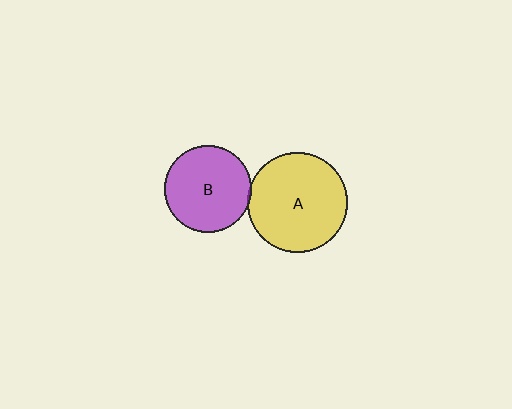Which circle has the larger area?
Circle A (yellow).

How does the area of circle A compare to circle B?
Approximately 1.3 times.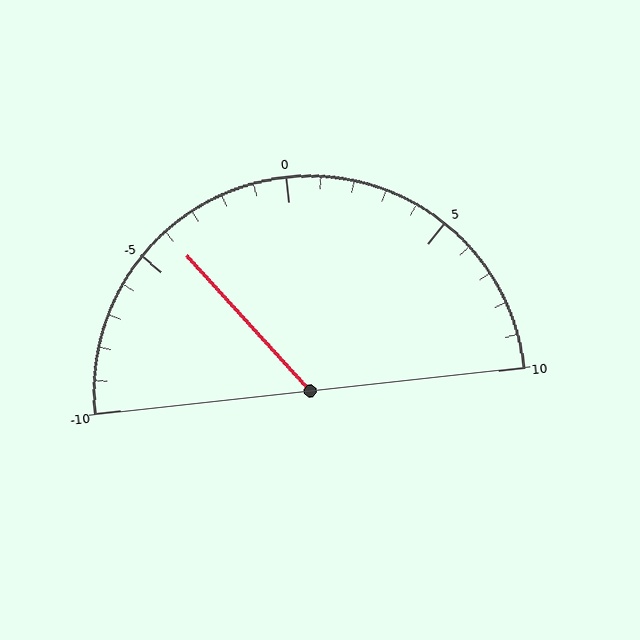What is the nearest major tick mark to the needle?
The nearest major tick mark is -5.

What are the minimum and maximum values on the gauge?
The gauge ranges from -10 to 10.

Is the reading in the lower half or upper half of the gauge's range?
The reading is in the lower half of the range (-10 to 10).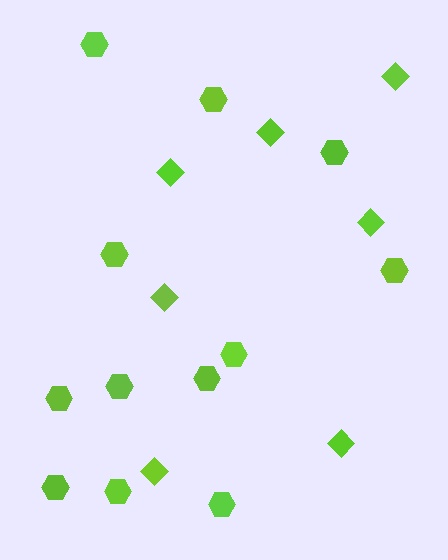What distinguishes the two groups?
There are 2 groups: one group of hexagons (12) and one group of diamonds (7).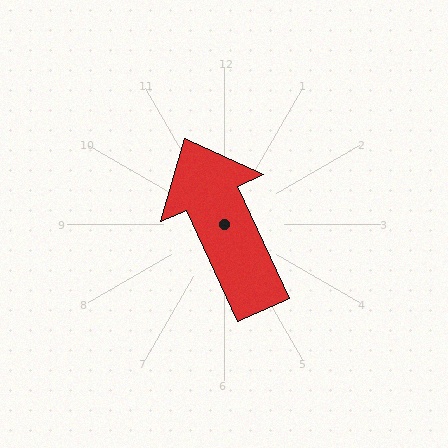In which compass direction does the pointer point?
Northwest.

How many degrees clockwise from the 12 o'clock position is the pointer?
Approximately 335 degrees.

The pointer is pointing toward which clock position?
Roughly 11 o'clock.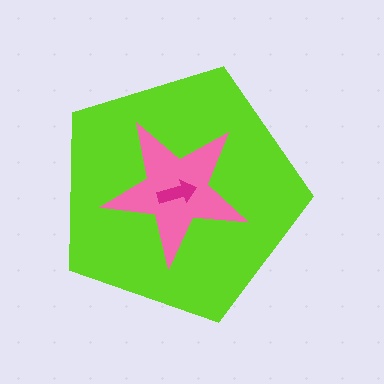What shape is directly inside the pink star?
The magenta arrow.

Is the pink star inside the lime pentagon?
Yes.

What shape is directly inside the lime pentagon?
The pink star.